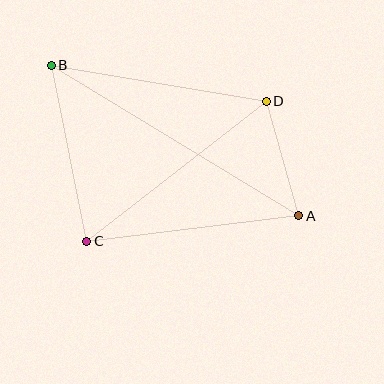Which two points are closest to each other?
Points A and D are closest to each other.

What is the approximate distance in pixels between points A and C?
The distance between A and C is approximately 213 pixels.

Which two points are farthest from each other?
Points A and B are farthest from each other.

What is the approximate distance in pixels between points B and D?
The distance between B and D is approximately 218 pixels.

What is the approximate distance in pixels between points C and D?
The distance between C and D is approximately 227 pixels.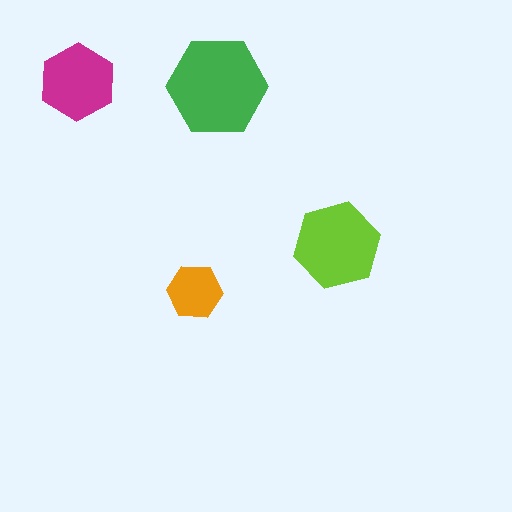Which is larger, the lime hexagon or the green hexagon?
The green one.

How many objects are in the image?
There are 4 objects in the image.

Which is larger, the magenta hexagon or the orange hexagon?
The magenta one.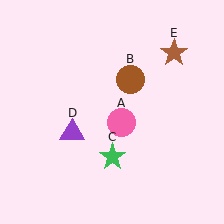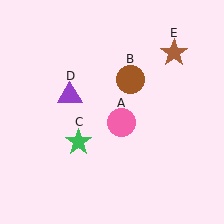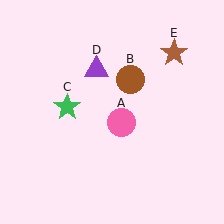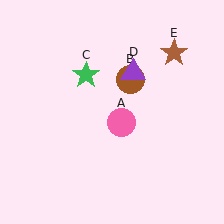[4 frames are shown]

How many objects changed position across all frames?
2 objects changed position: green star (object C), purple triangle (object D).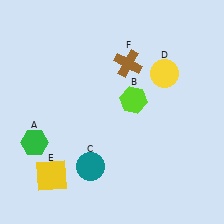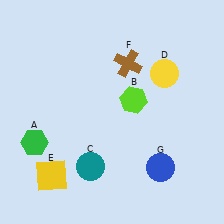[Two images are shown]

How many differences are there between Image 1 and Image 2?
There is 1 difference between the two images.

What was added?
A blue circle (G) was added in Image 2.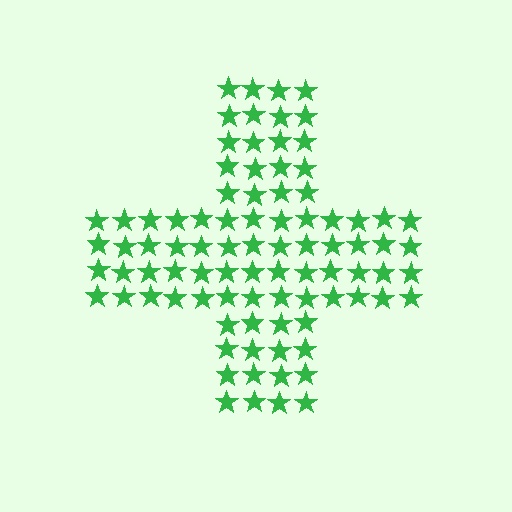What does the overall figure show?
The overall figure shows a cross.